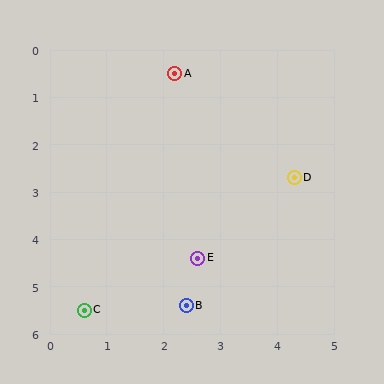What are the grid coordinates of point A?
Point A is at approximately (2.2, 0.5).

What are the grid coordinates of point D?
Point D is at approximately (4.3, 2.7).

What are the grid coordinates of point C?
Point C is at approximately (0.6, 5.5).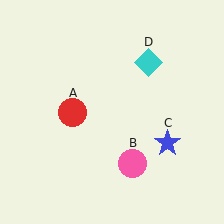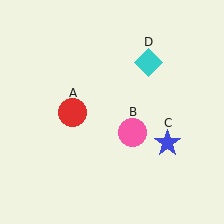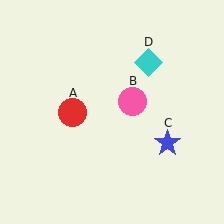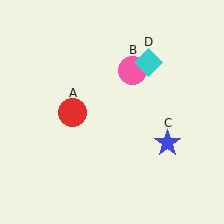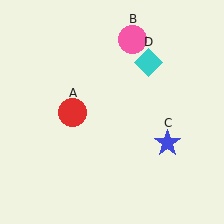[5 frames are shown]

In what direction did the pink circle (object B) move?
The pink circle (object B) moved up.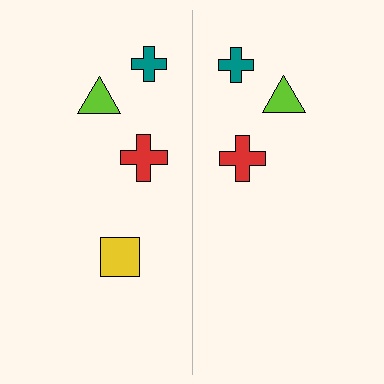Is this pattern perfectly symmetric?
No, the pattern is not perfectly symmetric. A yellow square is missing from the right side.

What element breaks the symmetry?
A yellow square is missing from the right side.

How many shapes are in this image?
There are 7 shapes in this image.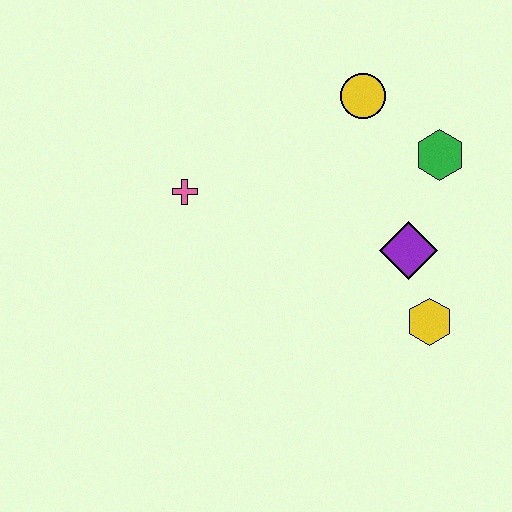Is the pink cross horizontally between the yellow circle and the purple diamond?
No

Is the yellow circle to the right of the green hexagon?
No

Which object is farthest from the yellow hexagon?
The pink cross is farthest from the yellow hexagon.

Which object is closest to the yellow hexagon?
The purple diamond is closest to the yellow hexagon.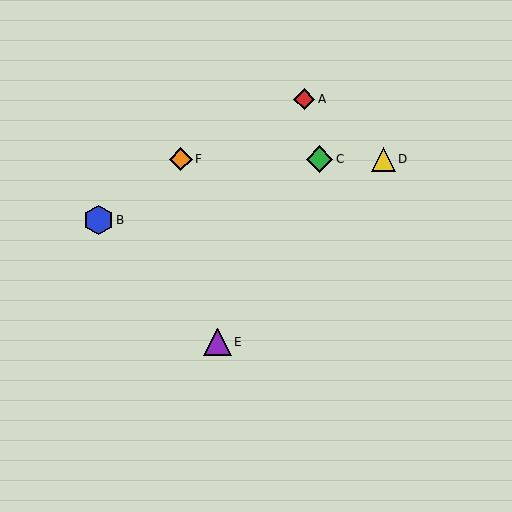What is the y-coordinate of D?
Object D is at y≈159.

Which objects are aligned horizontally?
Objects C, D, F are aligned horizontally.